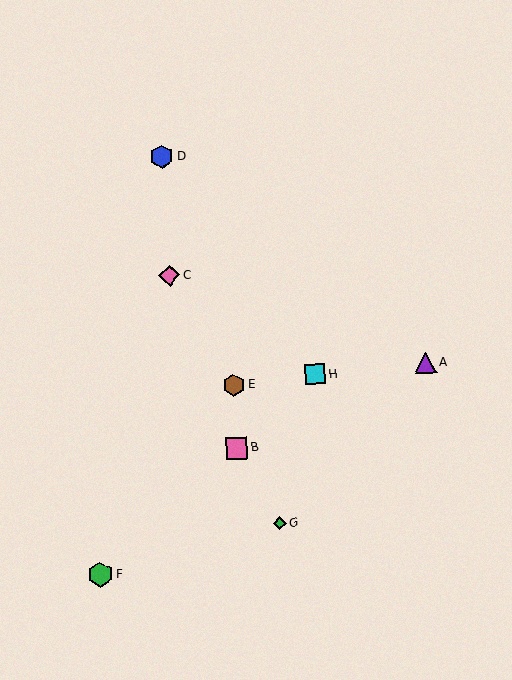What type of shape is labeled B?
Shape B is a pink square.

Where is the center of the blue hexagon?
The center of the blue hexagon is at (162, 157).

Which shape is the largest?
The green hexagon (labeled F) is the largest.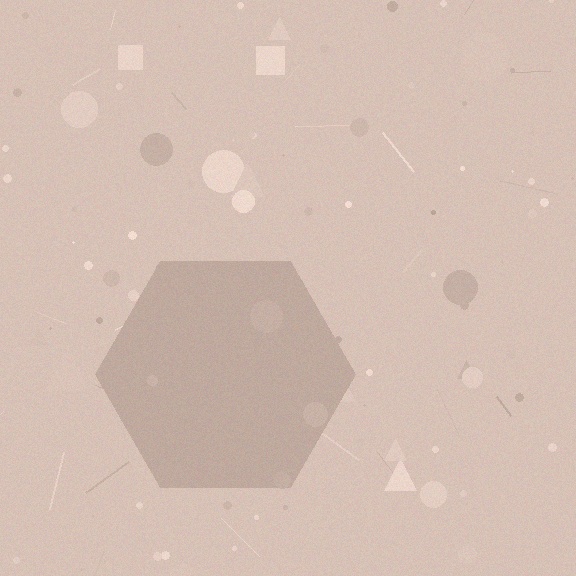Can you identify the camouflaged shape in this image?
The camouflaged shape is a hexagon.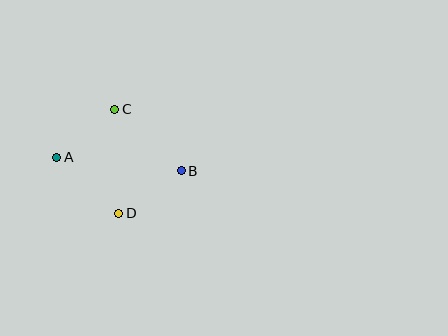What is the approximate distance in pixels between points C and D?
The distance between C and D is approximately 104 pixels.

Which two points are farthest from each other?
Points A and B are farthest from each other.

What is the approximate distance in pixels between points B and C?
The distance between B and C is approximately 90 pixels.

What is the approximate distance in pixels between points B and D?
The distance between B and D is approximately 76 pixels.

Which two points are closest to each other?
Points A and C are closest to each other.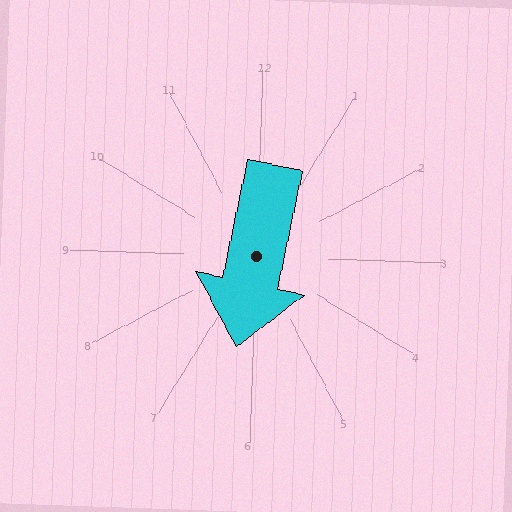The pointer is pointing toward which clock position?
Roughly 6 o'clock.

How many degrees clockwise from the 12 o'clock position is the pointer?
Approximately 190 degrees.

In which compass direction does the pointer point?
South.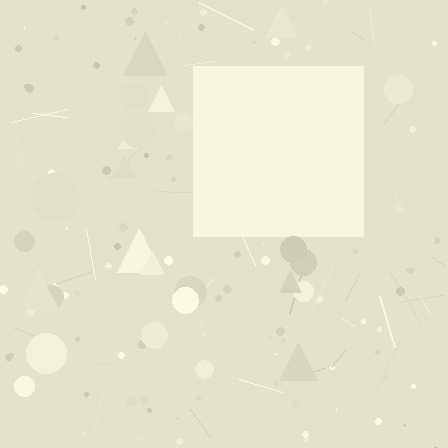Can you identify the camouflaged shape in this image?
The camouflaged shape is a square.